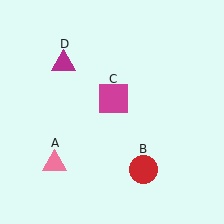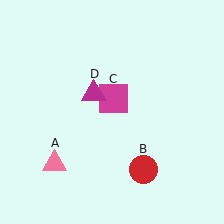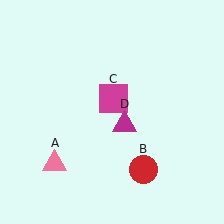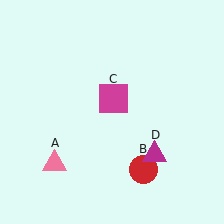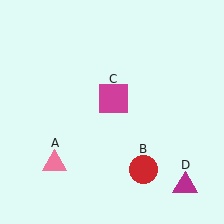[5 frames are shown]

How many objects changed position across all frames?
1 object changed position: magenta triangle (object D).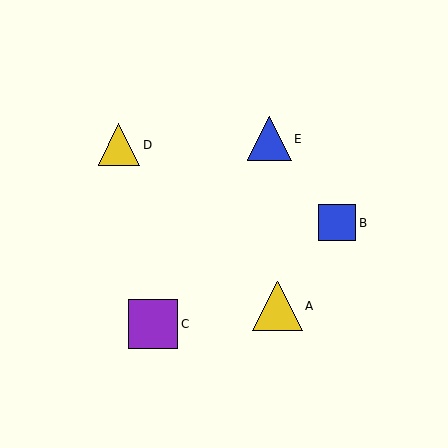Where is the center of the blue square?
The center of the blue square is at (337, 223).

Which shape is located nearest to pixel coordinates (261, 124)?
The blue triangle (labeled E) at (269, 139) is nearest to that location.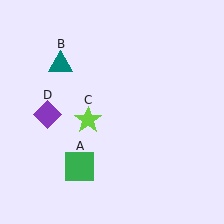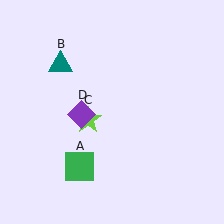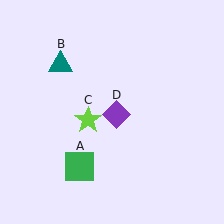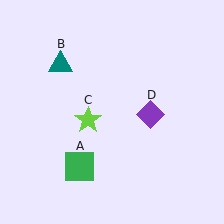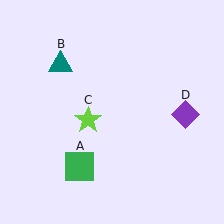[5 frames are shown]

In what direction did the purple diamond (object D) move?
The purple diamond (object D) moved right.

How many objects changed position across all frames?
1 object changed position: purple diamond (object D).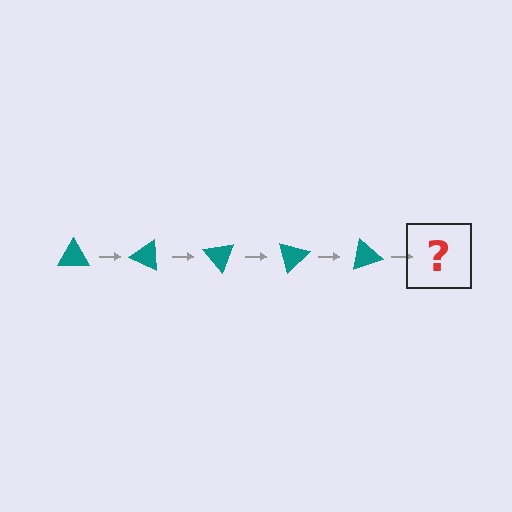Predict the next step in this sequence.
The next step is a teal triangle rotated 125 degrees.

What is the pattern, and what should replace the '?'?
The pattern is that the triangle rotates 25 degrees each step. The '?' should be a teal triangle rotated 125 degrees.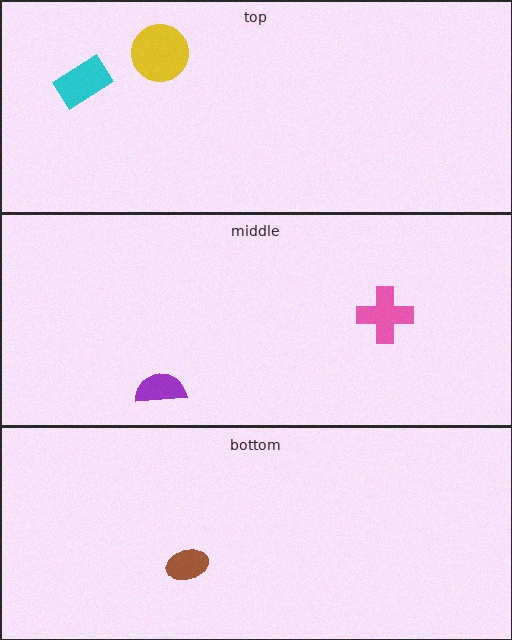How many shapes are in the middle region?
2.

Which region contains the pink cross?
The middle region.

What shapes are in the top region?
The yellow circle, the cyan rectangle.